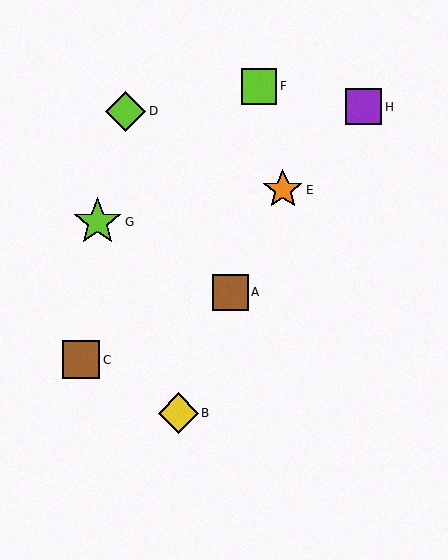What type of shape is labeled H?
Shape H is a purple square.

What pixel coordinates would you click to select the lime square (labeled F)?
Click at (259, 86) to select the lime square F.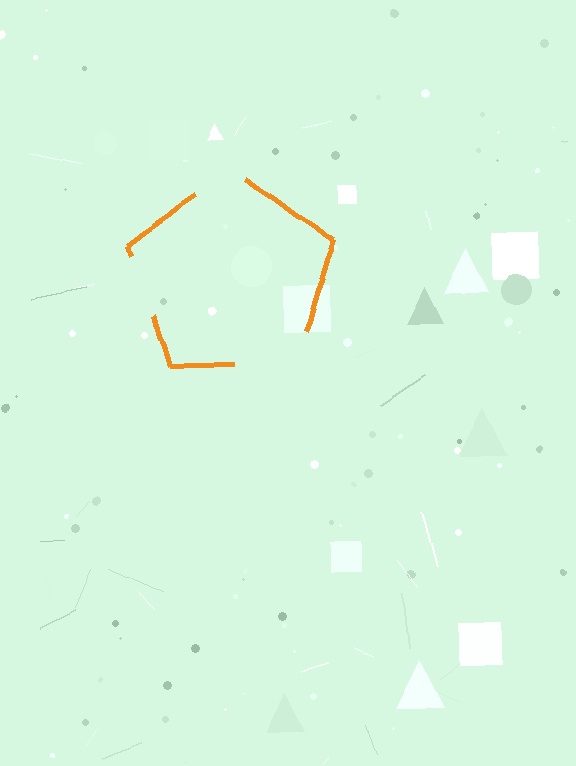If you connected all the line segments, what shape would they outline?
They would outline a pentagon.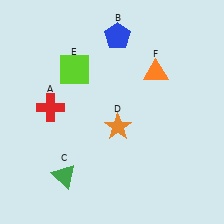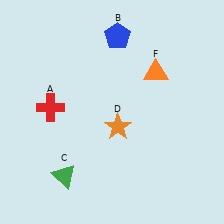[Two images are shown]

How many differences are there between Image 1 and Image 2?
There is 1 difference between the two images.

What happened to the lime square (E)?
The lime square (E) was removed in Image 2. It was in the top-left area of Image 1.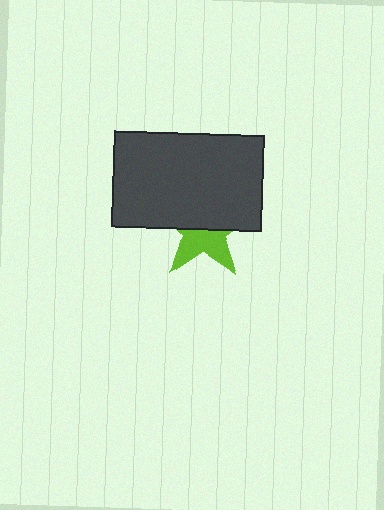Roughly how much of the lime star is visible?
About half of it is visible (roughly 45%).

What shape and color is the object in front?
The object in front is a dark gray rectangle.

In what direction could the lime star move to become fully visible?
The lime star could move down. That would shift it out from behind the dark gray rectangle entirely.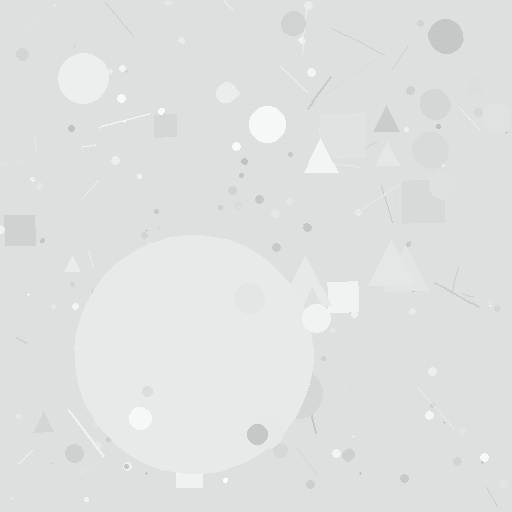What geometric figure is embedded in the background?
A circle is embedded in the background.